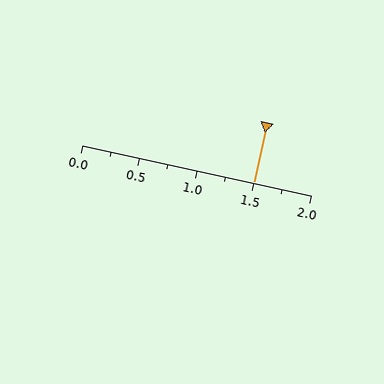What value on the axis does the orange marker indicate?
The marker indicates approximately 1.5.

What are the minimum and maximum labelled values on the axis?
The axis runs from 0.0 to 2.0.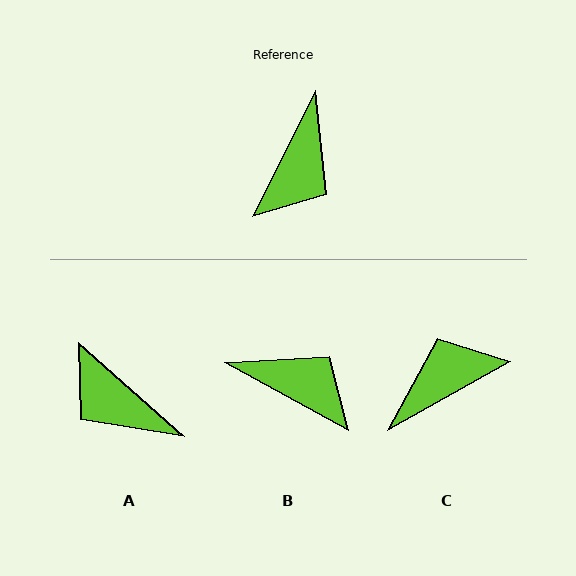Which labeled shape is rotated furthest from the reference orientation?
C, about 146 degrees away.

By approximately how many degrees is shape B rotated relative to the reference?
Approximately 88 degrees counter-clockwise.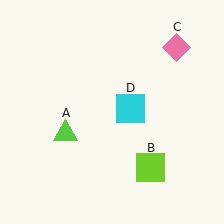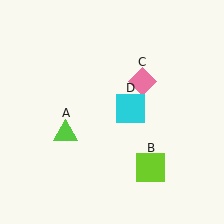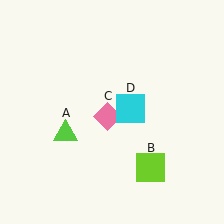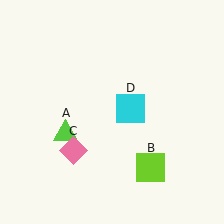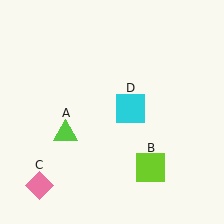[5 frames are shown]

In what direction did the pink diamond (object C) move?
The pink diamond (object C) moved down and to the left.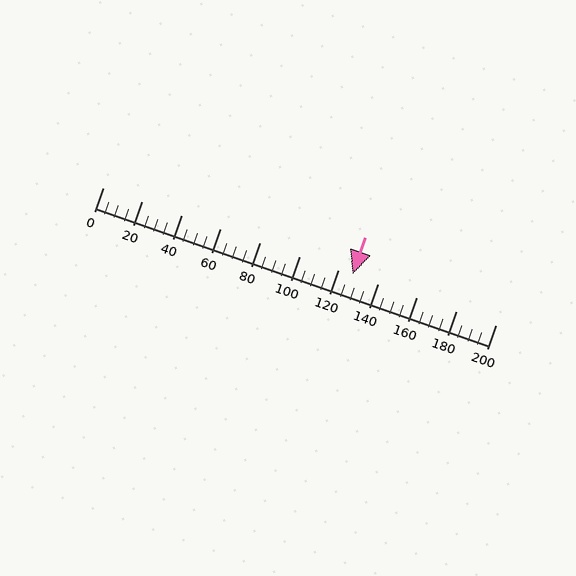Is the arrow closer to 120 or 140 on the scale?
The arrow is closer to 120.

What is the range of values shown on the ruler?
The ruler shows values from 0 to 200.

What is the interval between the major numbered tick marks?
The major tick marks are spaced 20 units apart.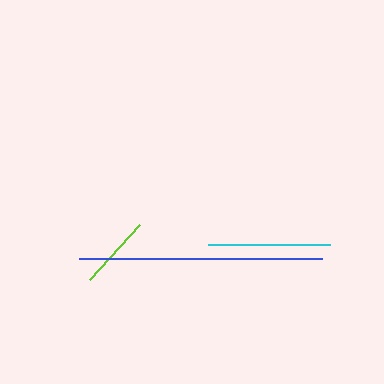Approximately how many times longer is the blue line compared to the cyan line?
The blue line is approximately 2.0 times the length of the cyan line.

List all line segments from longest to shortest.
From longest to shortest: blue, cyan, lime.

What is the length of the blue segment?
The blue segment is approximately 243 pixels long.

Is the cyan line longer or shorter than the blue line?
The blue line is longer than the cyan line.